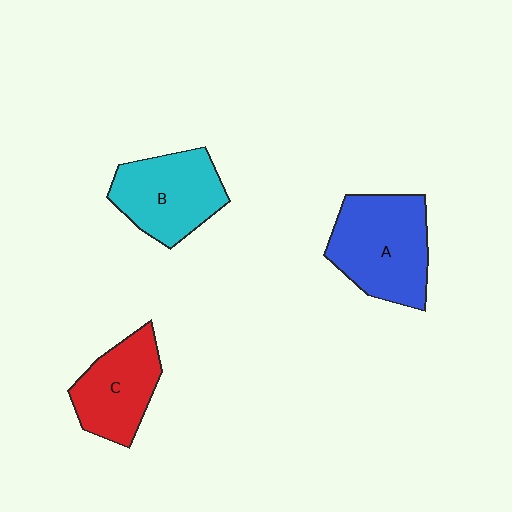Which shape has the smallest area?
Shape C (red).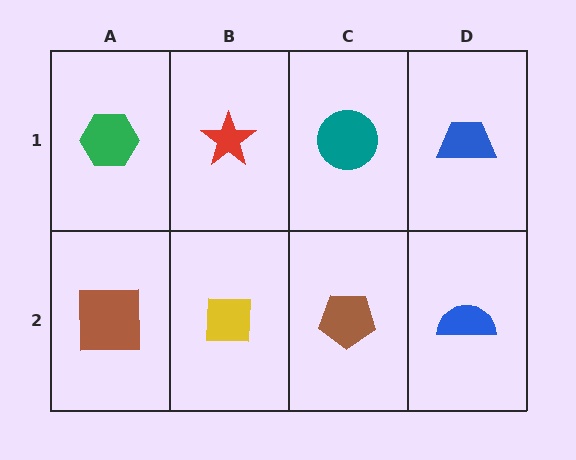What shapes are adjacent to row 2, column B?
A red star (row 1, column B), a brown square (row 2, column A), a brown pentagon (row 2, column C).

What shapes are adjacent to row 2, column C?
A teal circle (row 1, column C), a yellow square (row 2, column B), a blue semicircle (row 2, column D).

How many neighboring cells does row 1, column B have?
3.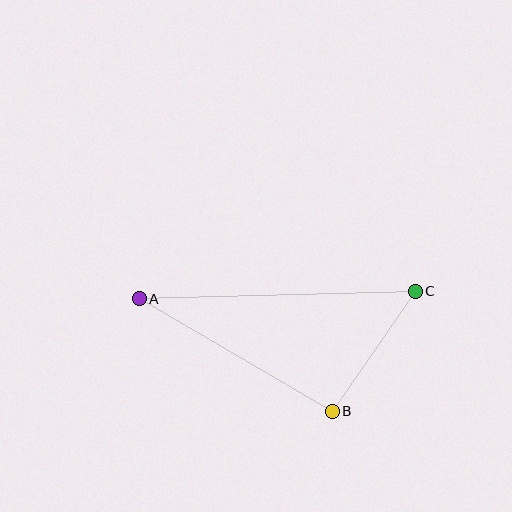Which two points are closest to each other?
Points B and C are closest to each other.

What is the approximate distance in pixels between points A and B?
The distance between A and B is approximately 223 pixels.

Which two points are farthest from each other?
Points A and C are farthest from each other.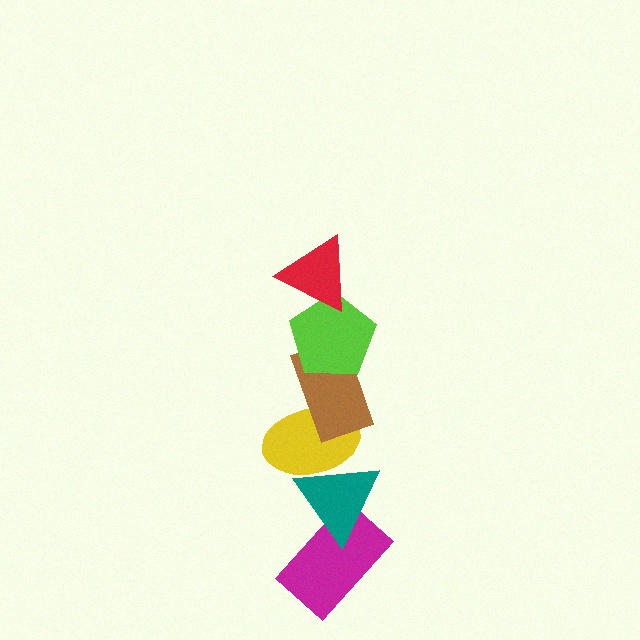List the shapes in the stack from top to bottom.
From top to bottom: the red triangle, the lime pentagon, the brown rectangle, the yellow ellipse, the teal triangle, the magenta rectangle.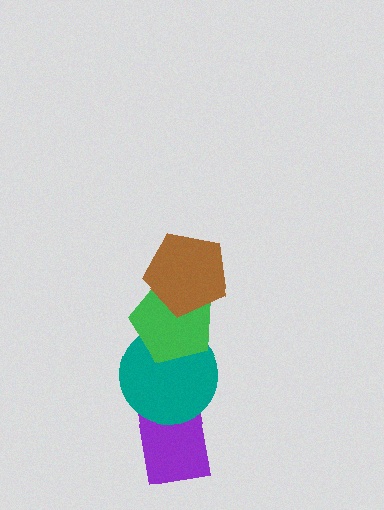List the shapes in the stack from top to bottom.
From top to bottom: the brown pentagon, the green pentagon, the teal circle, the purple rectangle.